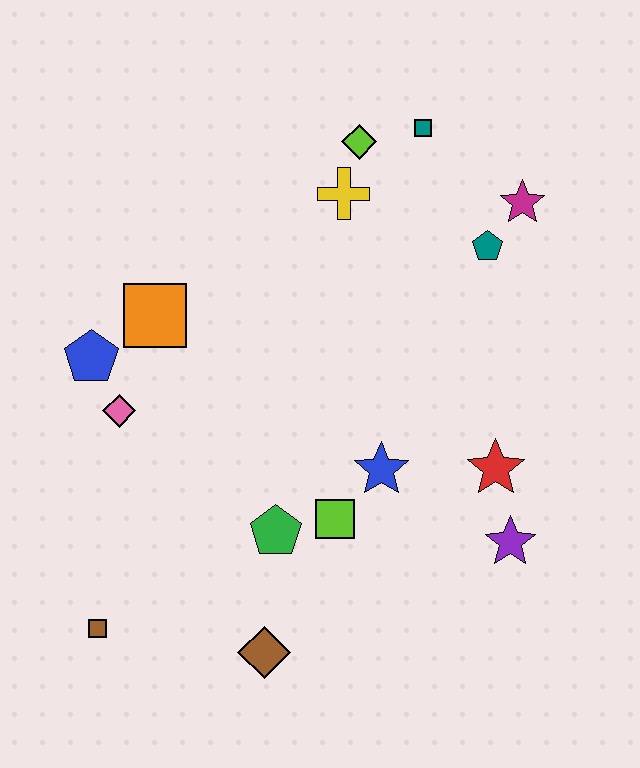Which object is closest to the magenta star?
The teal pentagon is closest to the magenta star.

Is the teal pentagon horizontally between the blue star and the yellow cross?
No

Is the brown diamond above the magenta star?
No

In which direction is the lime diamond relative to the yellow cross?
The lime diamond is above the yellow cross.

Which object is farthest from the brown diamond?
The teal square is farthest from the brown diamond.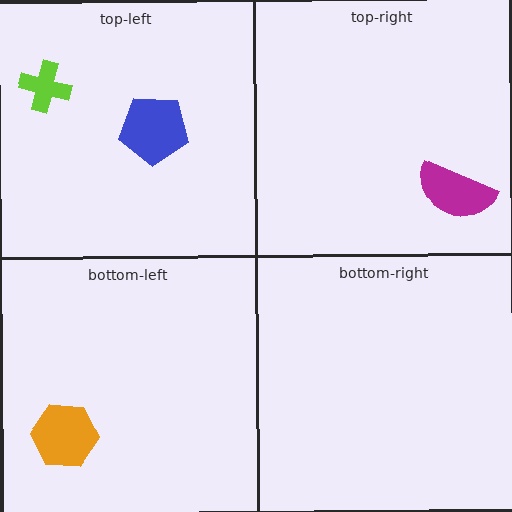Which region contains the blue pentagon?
The top-left region.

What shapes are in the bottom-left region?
The orange hexagon.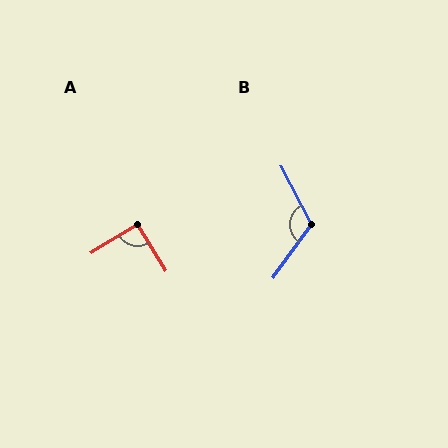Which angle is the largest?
B, at approximately 116 degrees.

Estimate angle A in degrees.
Approximately 89 degrees.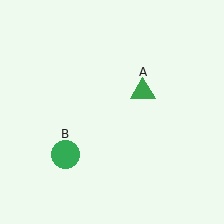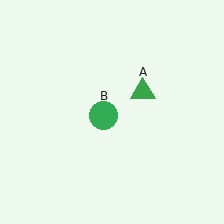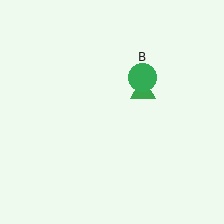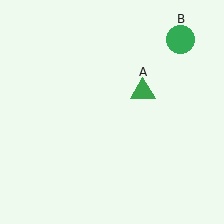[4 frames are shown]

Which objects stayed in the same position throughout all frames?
Green triangle (object A) remained stationary.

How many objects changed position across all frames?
1 object changed position: green circle (object B).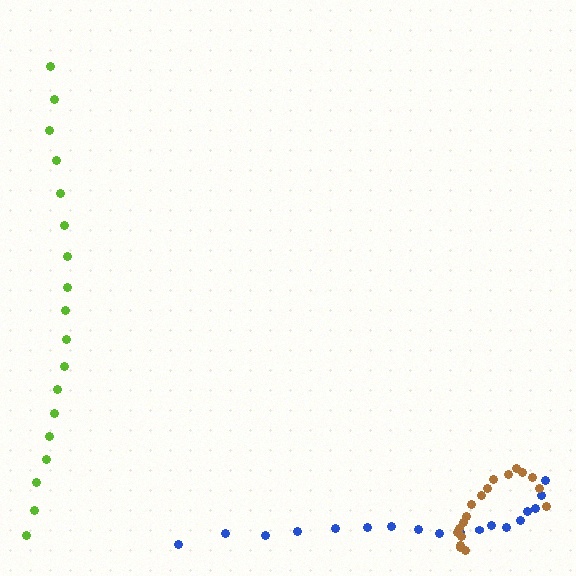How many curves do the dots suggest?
There are 3 distinct paths.